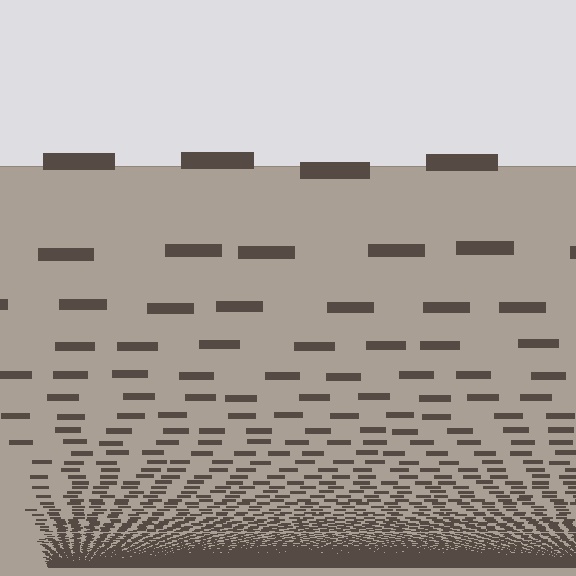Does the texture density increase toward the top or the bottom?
Density increases toward the bottom.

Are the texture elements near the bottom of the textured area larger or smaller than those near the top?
Smaller. The gradient is inverted — elements near the bottom are smaller and denser.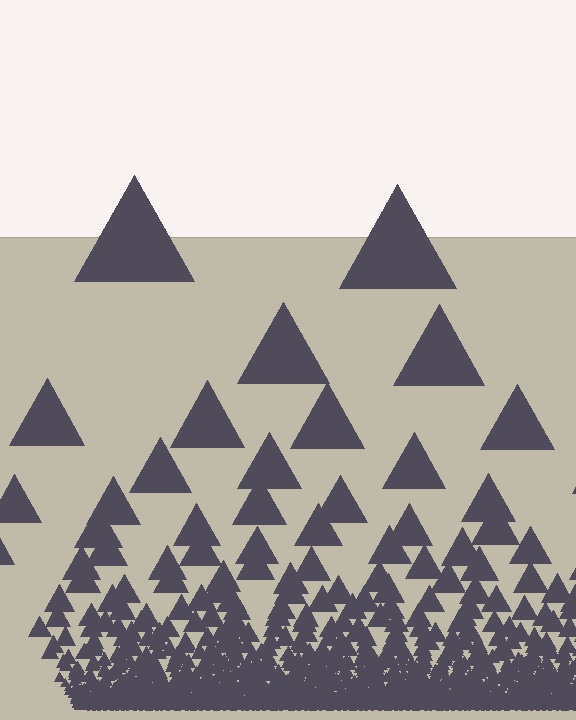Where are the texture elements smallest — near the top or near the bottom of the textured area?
Near the bottom.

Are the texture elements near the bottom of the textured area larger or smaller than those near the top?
Smaller. The gradient is inverted — elements near the bottom are smaller and denser.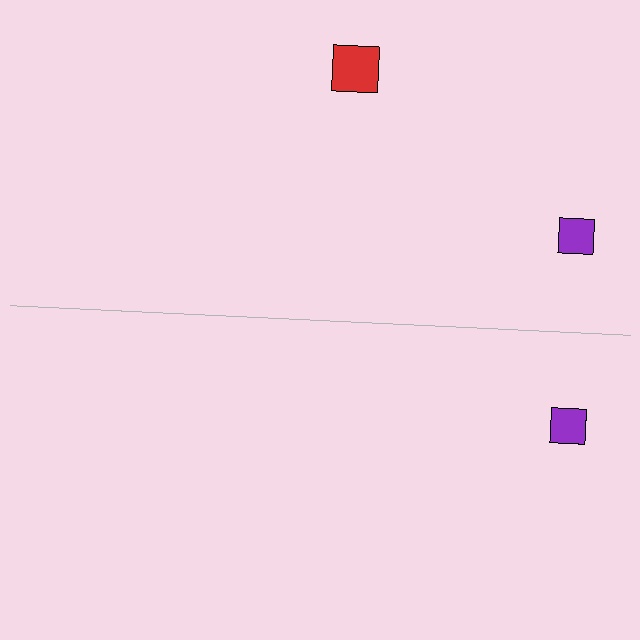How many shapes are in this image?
There are 3 shapes in this image.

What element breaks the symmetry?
A red square is missing from the bottom side.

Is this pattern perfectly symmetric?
No, the pattern is not perfectly symmetric. A red square is missing from the bottom side.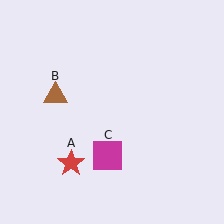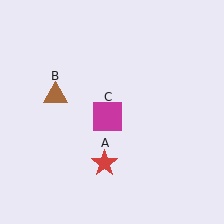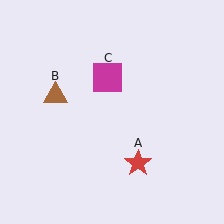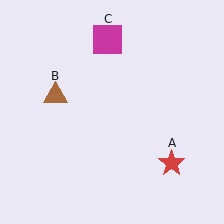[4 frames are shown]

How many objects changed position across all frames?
2 objects changed position: red star (object A), magenta square (object C).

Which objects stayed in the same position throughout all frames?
Brown triangle (object B) remained stationary.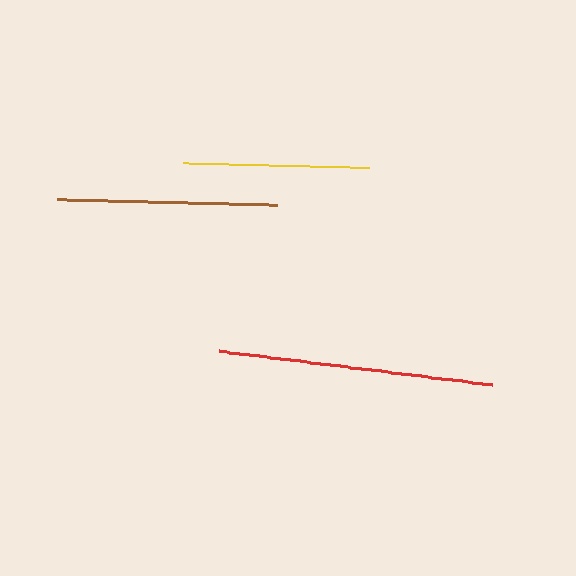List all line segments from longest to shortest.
From longest to shortest: red, brown, yellow.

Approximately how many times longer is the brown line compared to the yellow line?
The brown line is approximately 1.2 times the length of the yellow line.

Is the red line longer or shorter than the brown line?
The red line is longer than the brown line.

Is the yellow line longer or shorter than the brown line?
The brown line is longer than the yellow line.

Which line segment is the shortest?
The yellow line is the shortest at approximately 185 pixels.